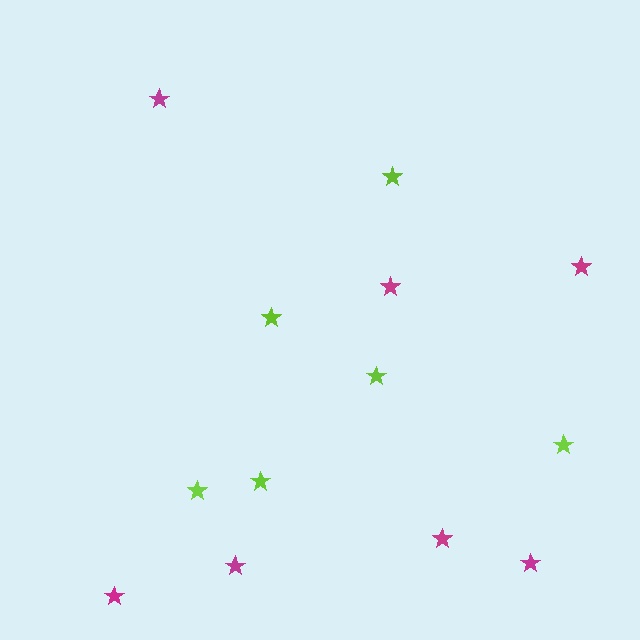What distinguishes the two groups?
There are 2 groups: one group of lime stars (6) and one group of magenta stars (7).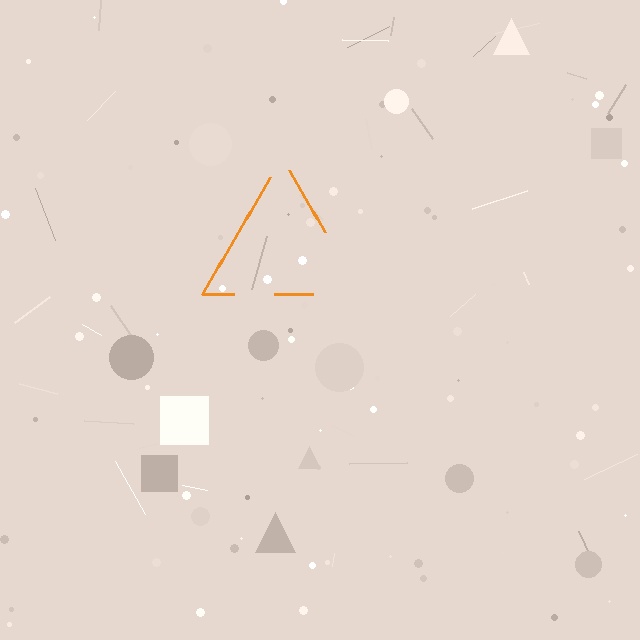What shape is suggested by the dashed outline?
The dashed outline suggests a triangle.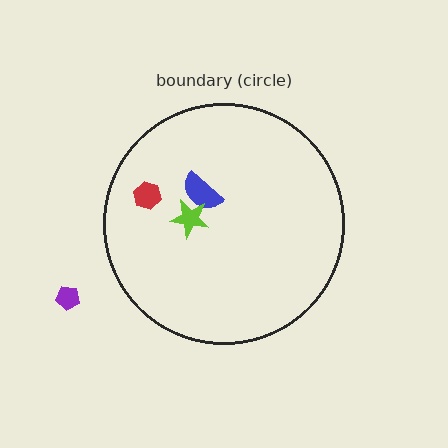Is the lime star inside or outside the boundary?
Inside.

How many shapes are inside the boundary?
3 inside, 1 outside.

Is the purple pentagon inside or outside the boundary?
Outside.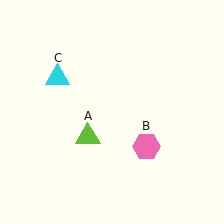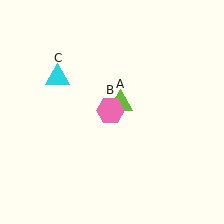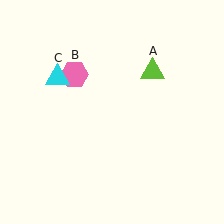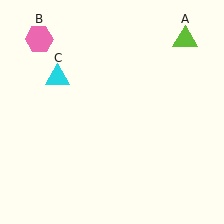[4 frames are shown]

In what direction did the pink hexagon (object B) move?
The pink hexagon (object B) moved up and to the left.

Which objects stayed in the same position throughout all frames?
Cyan triangle (object C) remained stationary.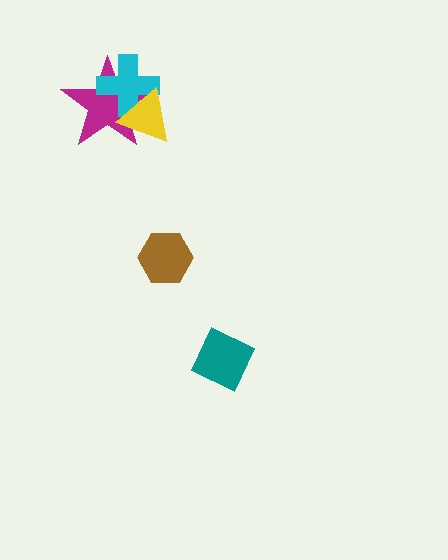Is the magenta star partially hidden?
Yes, it is partially covered by another shape.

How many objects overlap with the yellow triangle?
2 objects overlap with the yellow triangle.